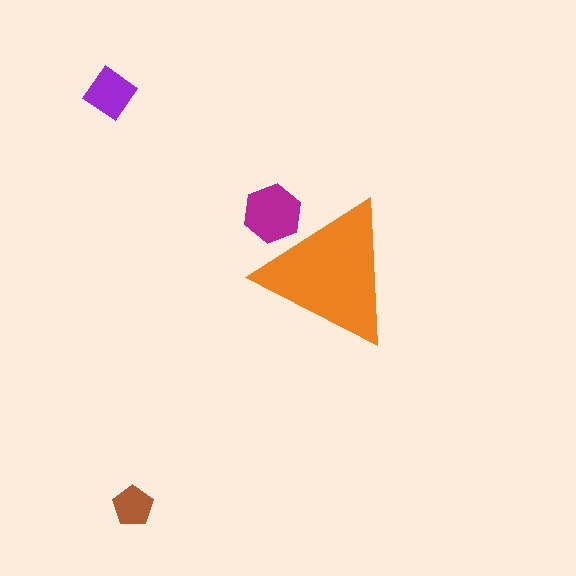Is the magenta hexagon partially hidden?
Yes, the magenta hexagon is partially hidden behind the orange triangle.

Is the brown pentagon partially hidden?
No, the brown pentagon is fully visible.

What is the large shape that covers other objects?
An orange triangle.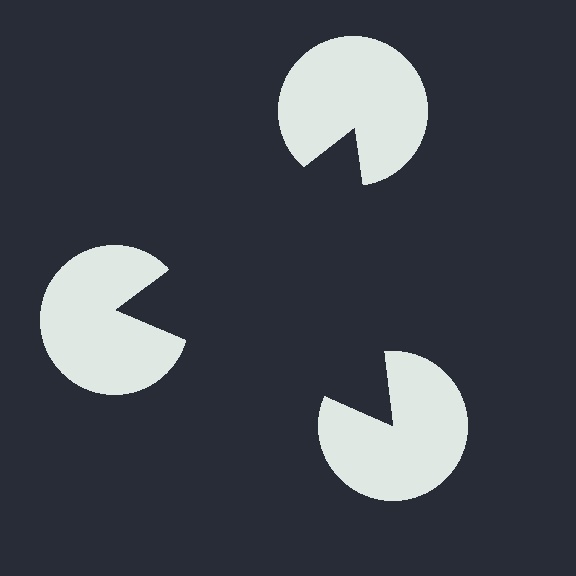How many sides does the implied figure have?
3 sides.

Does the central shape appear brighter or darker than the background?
It typically appears slightly darker than the background, even though no actual brightness change is drawn.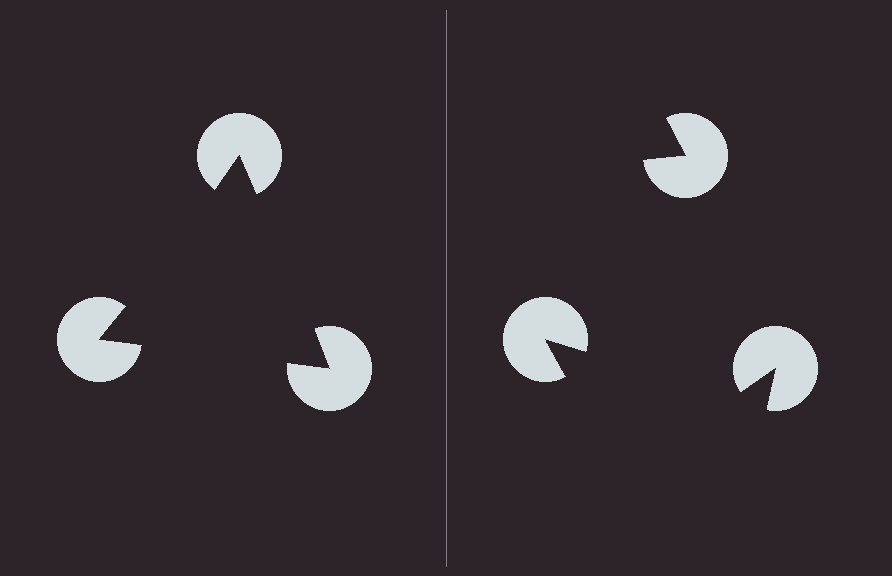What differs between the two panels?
The pac-man discs are positioned identically on both sides; only the wedge orientations differ. On the left they align to a triangle; on the right they are misaligned.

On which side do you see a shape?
An illusory triangle appears on the left side. On the right side the wedge cuts are rotated, so no coherent shape forms.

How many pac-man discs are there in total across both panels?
6 — 3 on each side.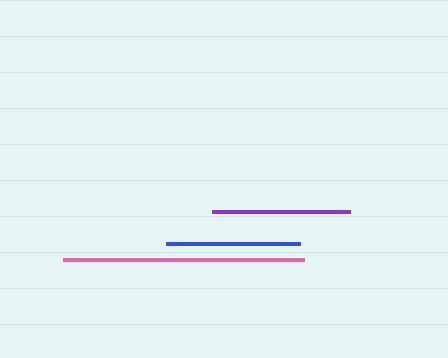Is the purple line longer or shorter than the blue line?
The purple line is longer than the blue line.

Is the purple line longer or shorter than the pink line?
The pink line is longer than the purple line.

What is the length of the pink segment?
The pink segment is approximately 241 pixels long.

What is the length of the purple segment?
The purple segment is approximately 138 pixels long.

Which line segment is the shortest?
The blue line is the shortest at approximately 134 pixels.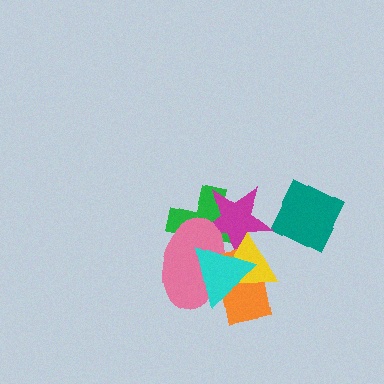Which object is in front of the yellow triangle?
The cyan triangle is in front of the yellow triangle.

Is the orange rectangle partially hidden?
Yes, it is partially covered by another shape.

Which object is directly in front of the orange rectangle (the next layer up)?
The yellow triangle is directly in front of the orange rectangle.